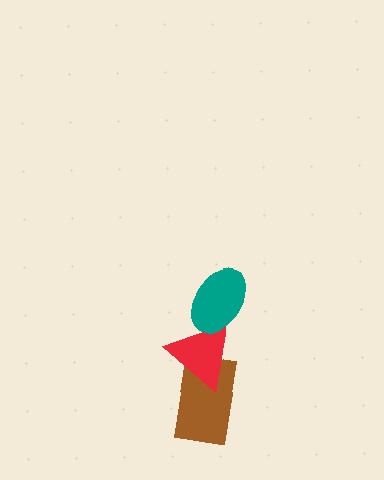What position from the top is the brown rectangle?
The brown rectangle is 3rd from the top.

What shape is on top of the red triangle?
The teal ellipse is on top of the red triangle.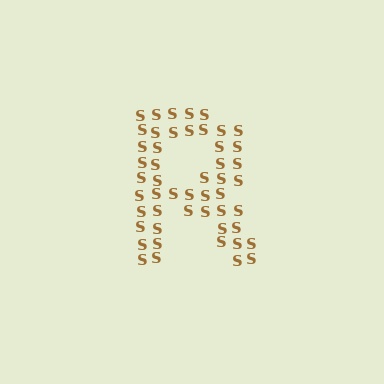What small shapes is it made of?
It is made of small letter S's.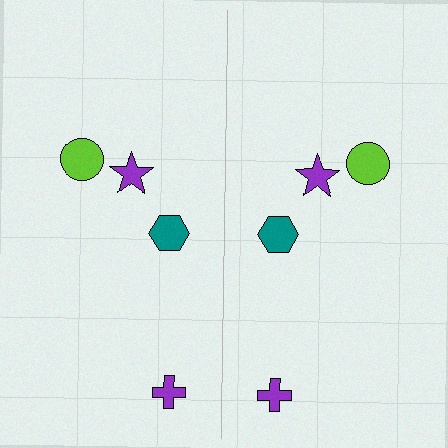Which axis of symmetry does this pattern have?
The pattern has a vertical axis of symmetry running through the center of the image.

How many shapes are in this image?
There are 8 shapes in this image.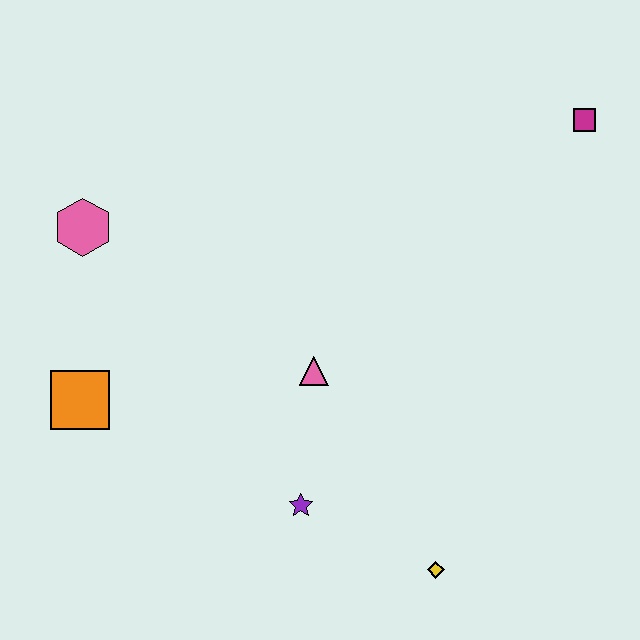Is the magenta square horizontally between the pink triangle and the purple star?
No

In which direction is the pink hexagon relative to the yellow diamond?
The pink hexagon is to the left of the yellow diamond.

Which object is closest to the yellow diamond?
The purple star is closest to the yellow diamond.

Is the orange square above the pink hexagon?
No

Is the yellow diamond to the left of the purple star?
No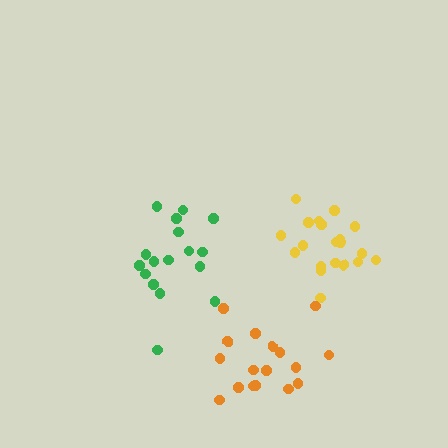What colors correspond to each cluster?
The clusters are colored: yellow, green, orange.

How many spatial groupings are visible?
There are 3 spatial groupings.